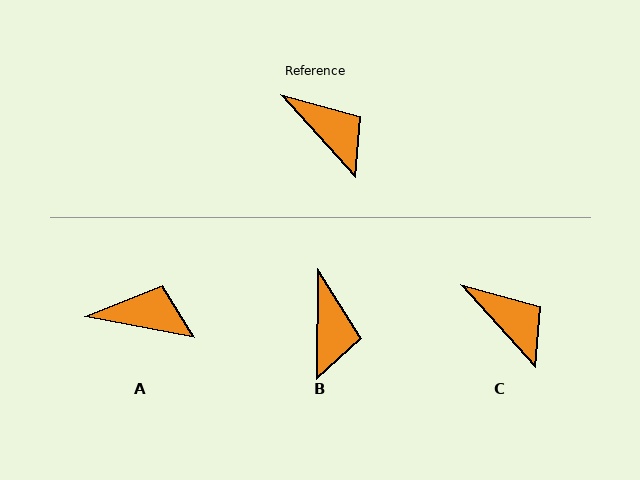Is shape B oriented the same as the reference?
No, it is off by about 43 degrees.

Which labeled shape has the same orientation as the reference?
C.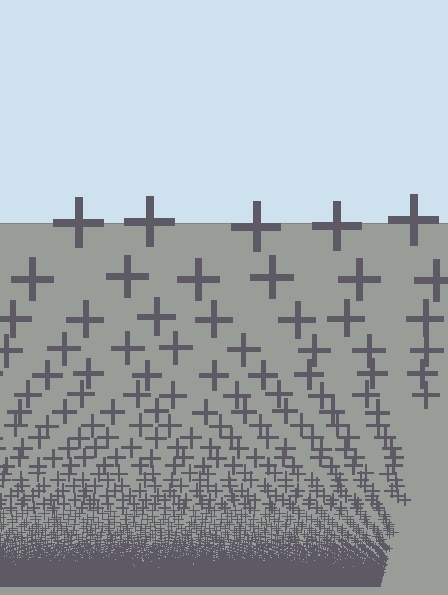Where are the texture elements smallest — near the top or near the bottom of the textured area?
Near the bottom.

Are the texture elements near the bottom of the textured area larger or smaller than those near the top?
Smaller. The gradient is inverted — elements near the bottom are smaller and denser.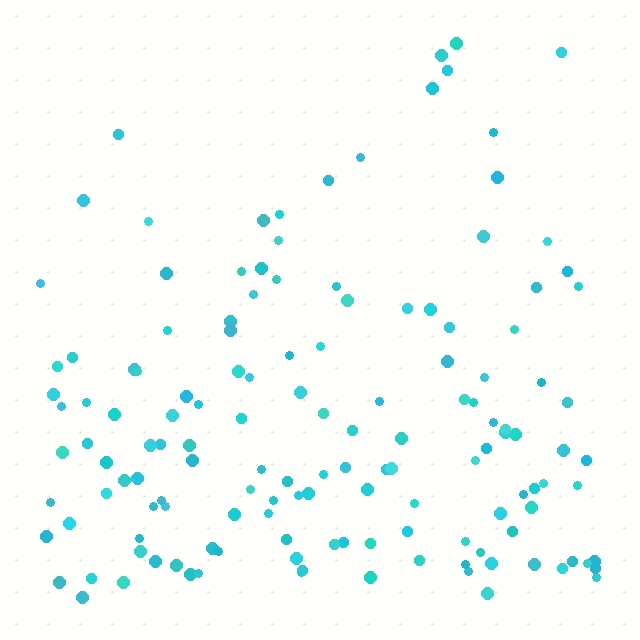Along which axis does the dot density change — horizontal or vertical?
Vertical.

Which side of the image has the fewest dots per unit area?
The top.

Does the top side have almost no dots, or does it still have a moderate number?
Still a moderate number, just noticeably fewer than the bottom.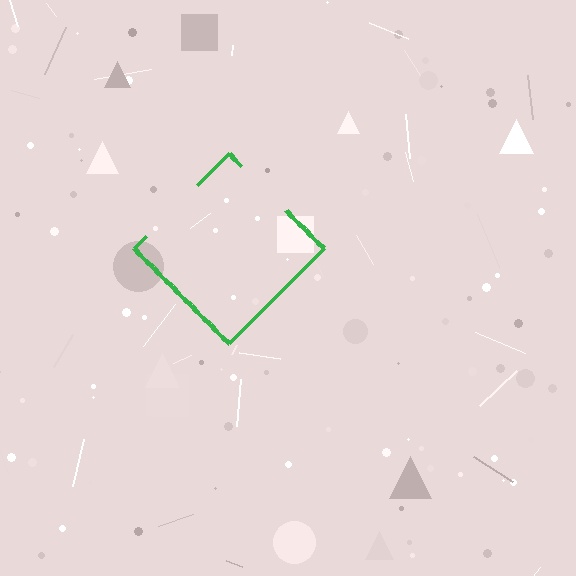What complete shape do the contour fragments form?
The contour fragments form a diamond.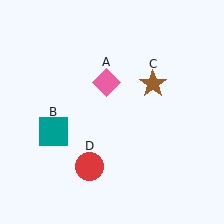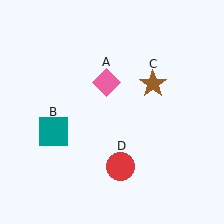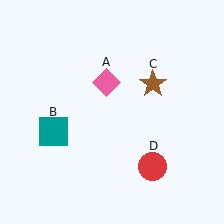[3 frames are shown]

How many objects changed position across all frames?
1 object changed position: red circle (object D).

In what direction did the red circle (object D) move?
The red circle (object D) moved right.